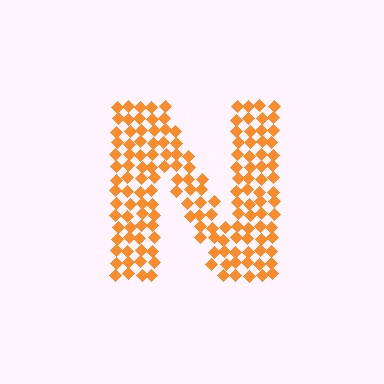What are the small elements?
The small elements are diamonds.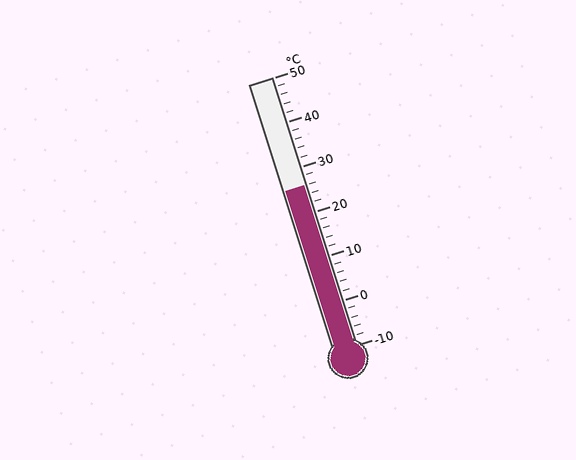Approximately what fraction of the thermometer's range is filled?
The thermometer is filled to approximately 60% of its range.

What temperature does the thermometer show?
The thermometer shows approximately 26°C.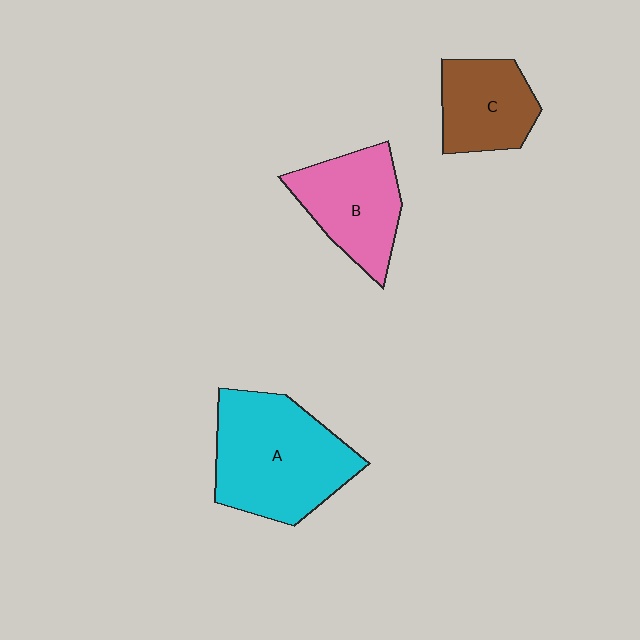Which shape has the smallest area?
Shape C (brown).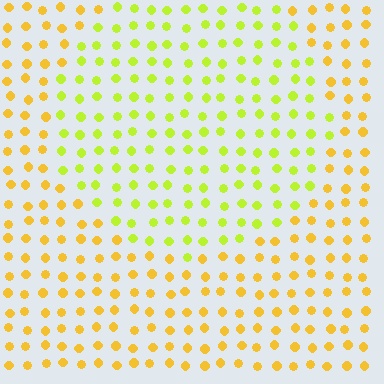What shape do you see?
I see a circle.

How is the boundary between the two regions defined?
The boundary is defined purely by a slight shift in hue (about 34 degrees). Spacing, size, and orientation are identical on both sides.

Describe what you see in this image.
The image is filled with small yellow elements in a uniform arrangement. A circle-shaped region is visible where the elements are tinted to a slightly different hue, forming a subtle color boundary.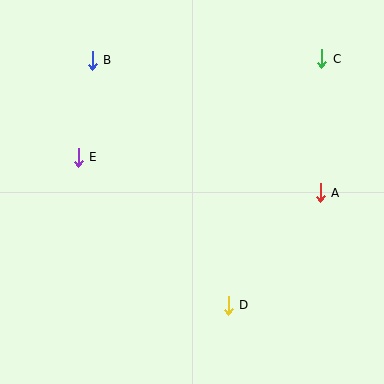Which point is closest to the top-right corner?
Point C is closest to the top-right corner.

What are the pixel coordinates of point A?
Point A is at (320, 193).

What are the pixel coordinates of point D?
Point D is at (228, 305).